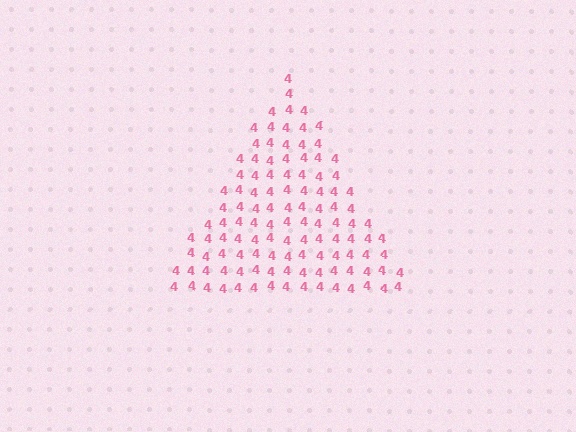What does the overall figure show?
The overall figure shows a triangle.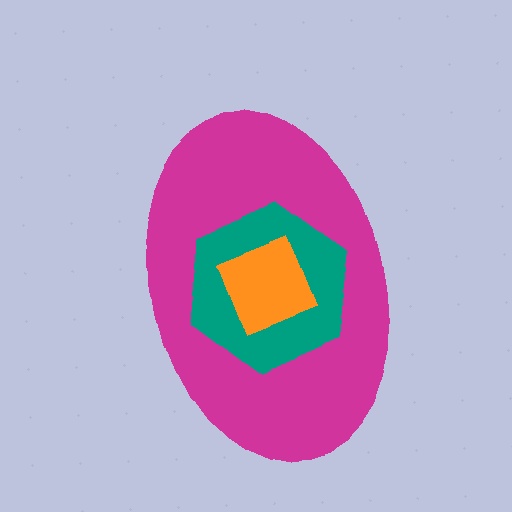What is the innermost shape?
The orange diamond.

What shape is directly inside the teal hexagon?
The orange diamond.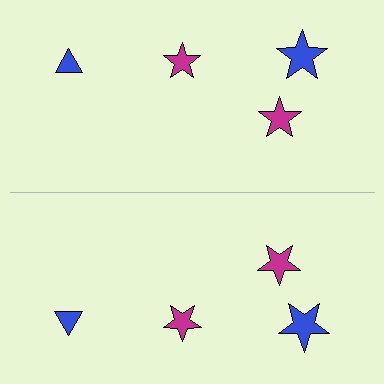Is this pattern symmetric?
Yes, this pattern has bilateral (reflection) symmetry.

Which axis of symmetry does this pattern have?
The pattern has a horizontal axis of symmetry running through the center of the image.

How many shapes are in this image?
There are 8 shapes in this image.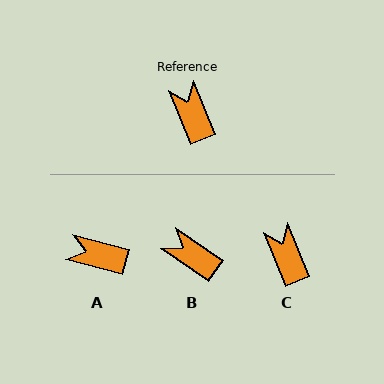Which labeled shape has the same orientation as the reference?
C.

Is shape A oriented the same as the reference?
No, it is off by about 53 degrees.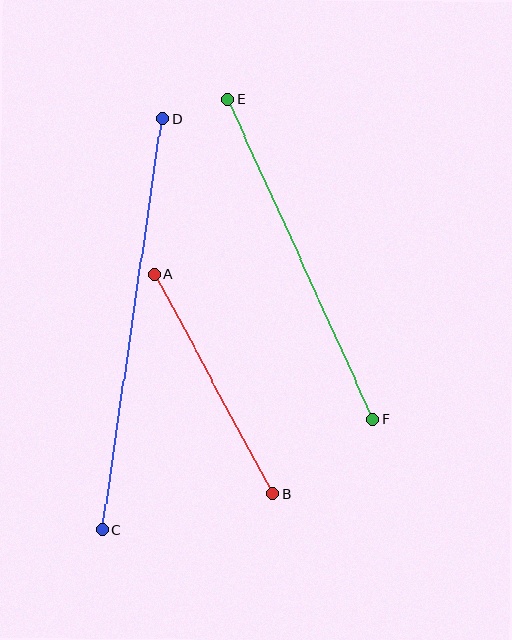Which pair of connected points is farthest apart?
Points C and D are farthest apart.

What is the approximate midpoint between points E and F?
The midpoint is at approximately (300, 259) pixels.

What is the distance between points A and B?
The distance is approximately 249 pixels.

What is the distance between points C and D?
The distance is approximately 415 pixels.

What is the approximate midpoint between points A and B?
The midpoint is at approximately (213, 384) pixels.